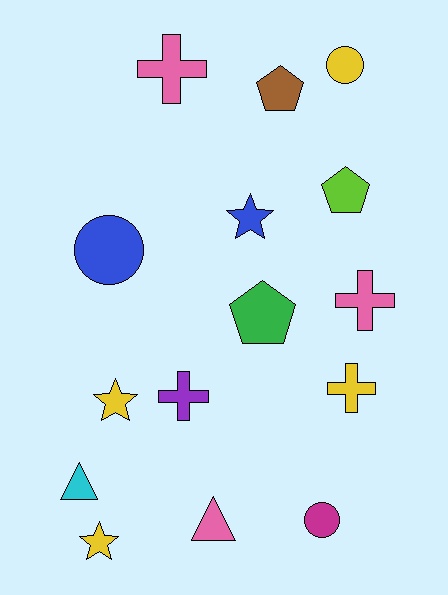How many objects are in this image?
There are 15 objects.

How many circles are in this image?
There are 3 circles.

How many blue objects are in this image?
There are 2 blue objects.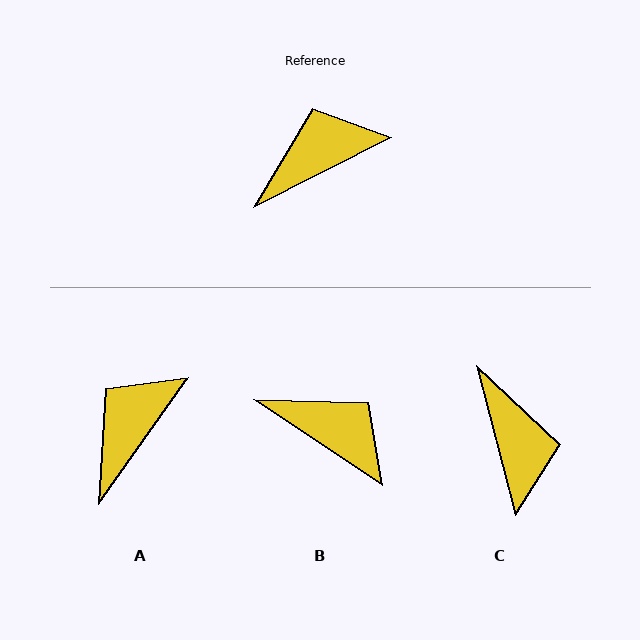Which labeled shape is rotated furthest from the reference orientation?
C, about 102 degrees away.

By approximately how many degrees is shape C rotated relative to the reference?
Approximately 102 degrees clockwise.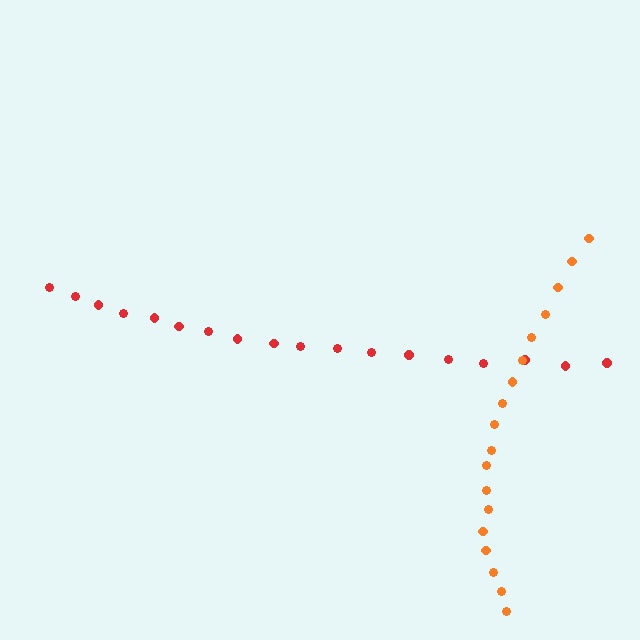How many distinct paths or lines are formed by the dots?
There are 2 distinct paths.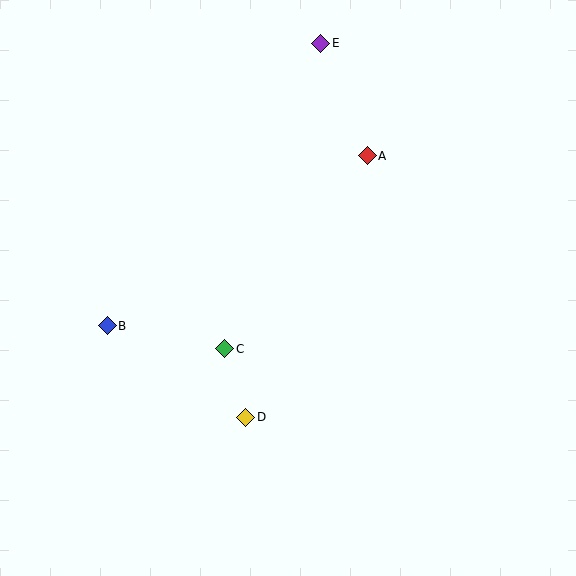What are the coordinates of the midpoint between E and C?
The midpoint between E and C is at (273, 196).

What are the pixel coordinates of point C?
Point C is at (225, 349).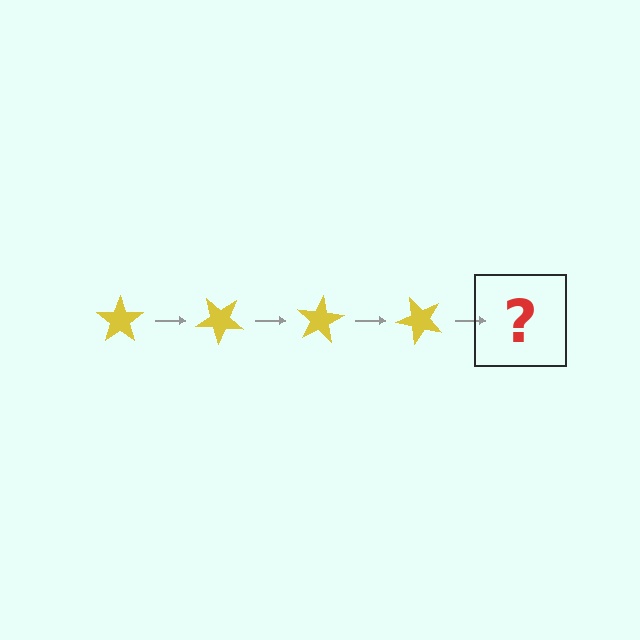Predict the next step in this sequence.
The next step is a yellow star rotated 160 degrees.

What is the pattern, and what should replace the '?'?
The pattern is that the star rotates 40 degrees each step. The '?' should be a yellow star rotated 160 degrees.